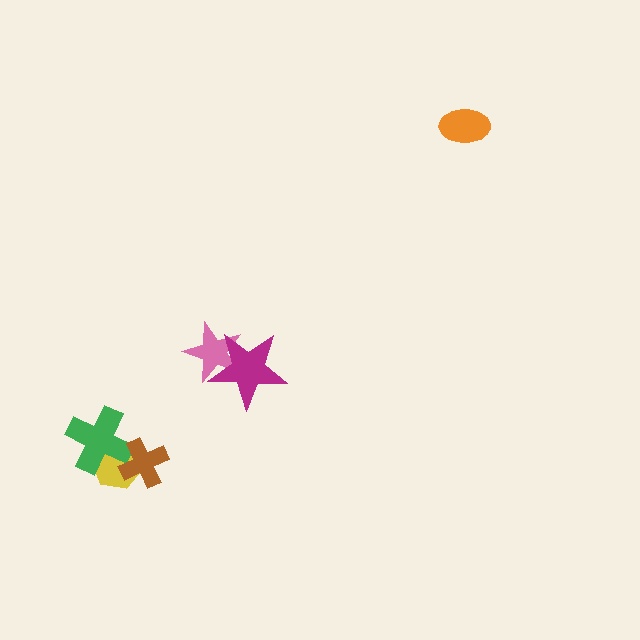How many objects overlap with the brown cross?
2 objects overlap with the brown cross.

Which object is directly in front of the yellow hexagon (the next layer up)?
The green cross is directly in front of the yellow hexagon.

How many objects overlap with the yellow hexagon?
2 objects overlap with the yellow hexagon.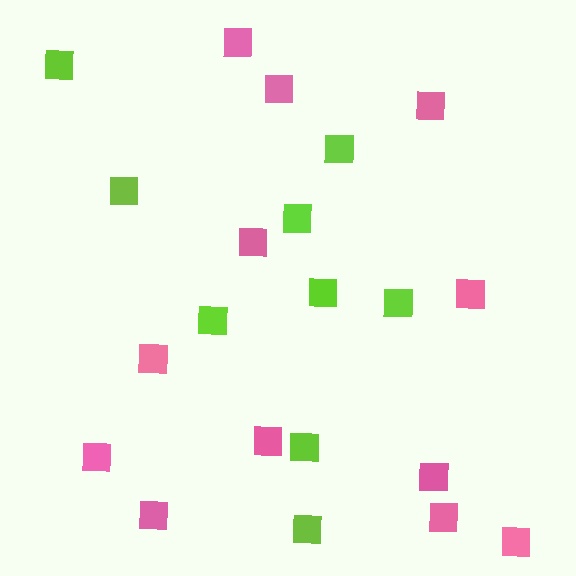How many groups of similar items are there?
There are 2 groups: one group of lime squares (9) and one group of pink squares (12).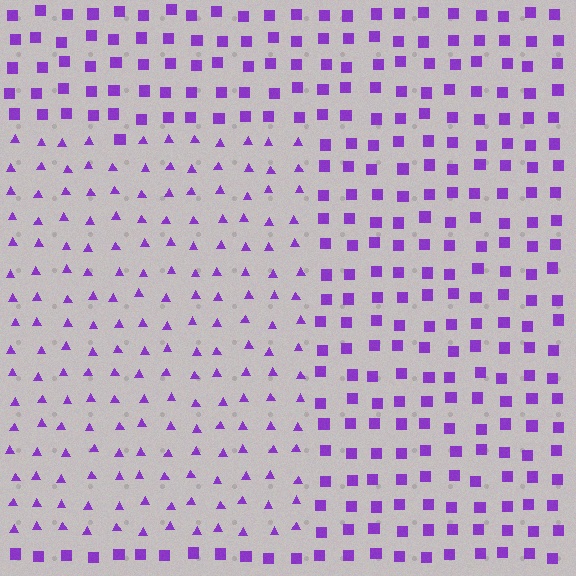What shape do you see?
I see a rectangle.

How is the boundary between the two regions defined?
The boundary is defined by a change in element shape: triangles inside vs. squares outside. All elements share the same color and spacing.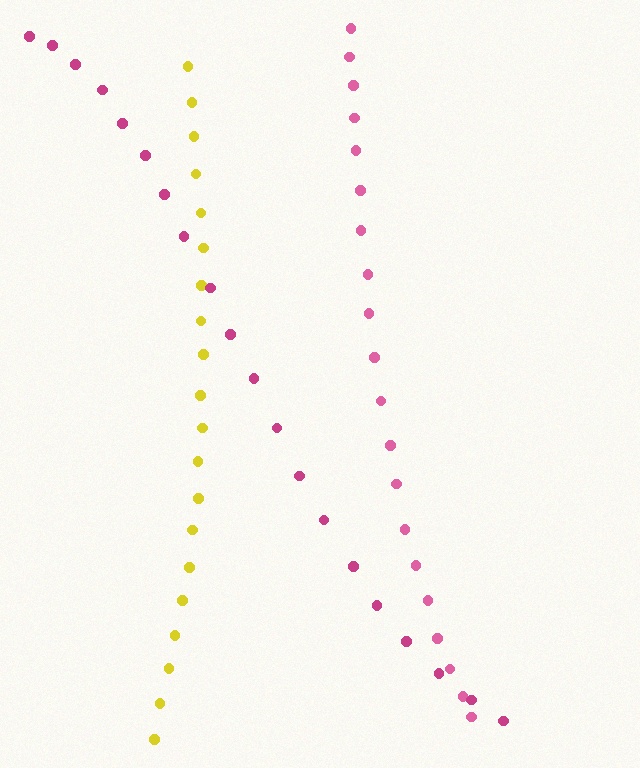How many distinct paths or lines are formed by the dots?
There are 3 distinct paths.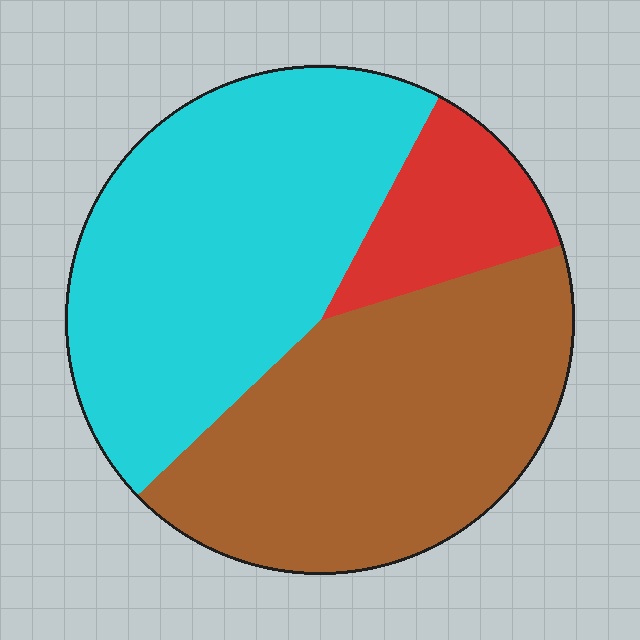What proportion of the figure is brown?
Brown takes up between a quarter and a half of the figure.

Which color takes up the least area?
Red, at roughly 10%.